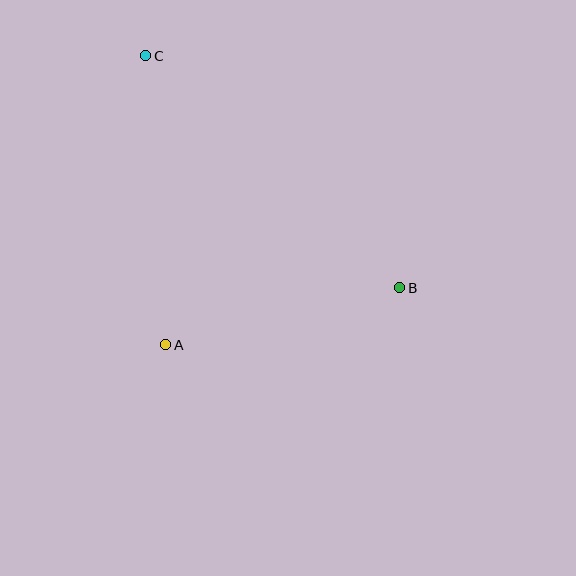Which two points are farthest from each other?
Points B and C are farthest from each other.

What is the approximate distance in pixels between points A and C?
The distance between A and C is approximately 289 pixels.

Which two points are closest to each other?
Points A and B are closest to each other.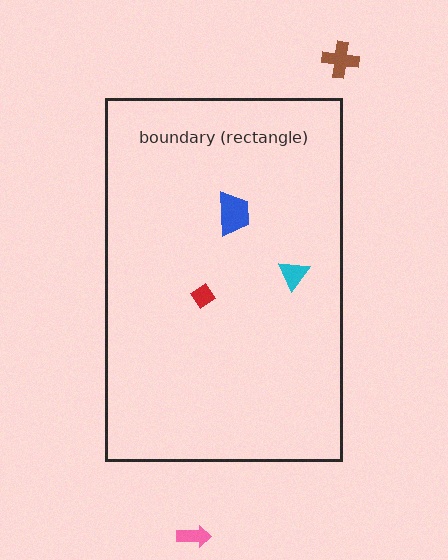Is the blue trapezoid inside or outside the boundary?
Inside.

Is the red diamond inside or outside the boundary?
Inside.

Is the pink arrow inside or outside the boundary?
Outside.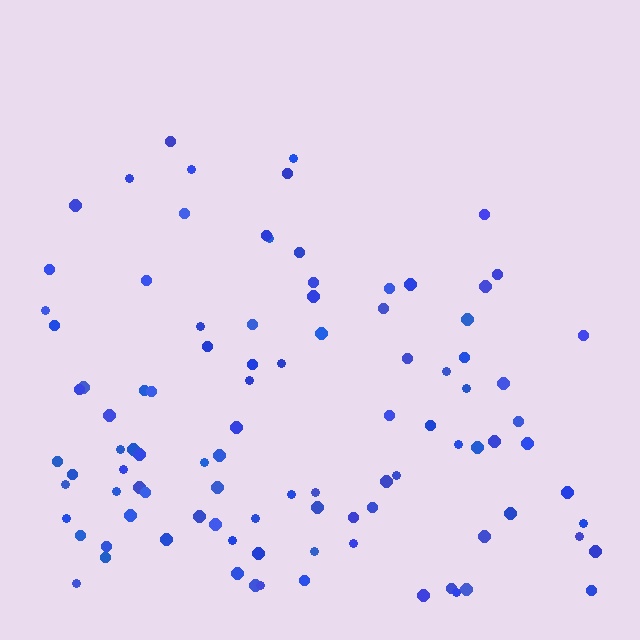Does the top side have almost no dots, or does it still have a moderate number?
Still a moderate number, just noticeably fewer than the bottom.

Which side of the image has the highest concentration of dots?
The bottom.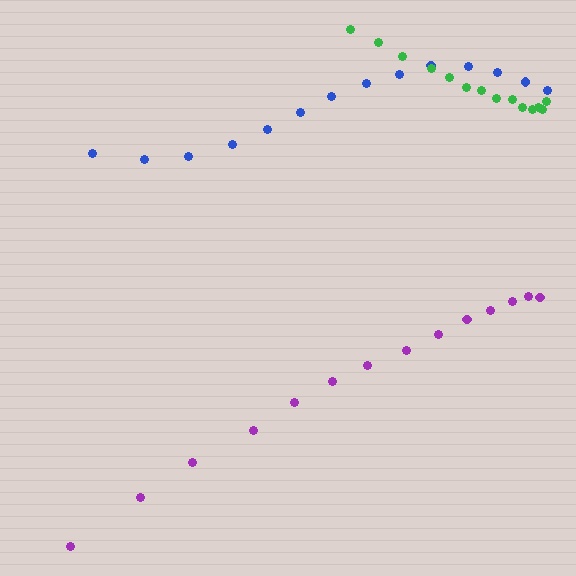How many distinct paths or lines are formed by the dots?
There are 3 distinct paths.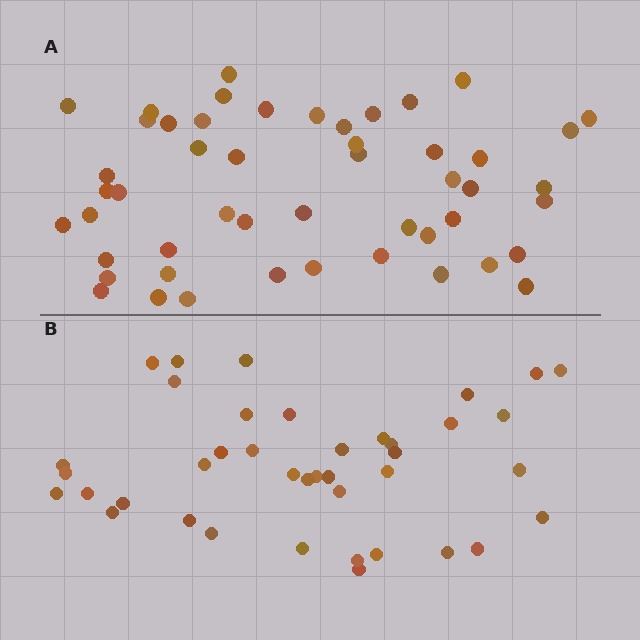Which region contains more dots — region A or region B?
Region A (the top region) has more dots.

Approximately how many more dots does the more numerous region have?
Region A has roughly 10 or so more dots than region B.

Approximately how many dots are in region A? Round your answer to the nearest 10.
About 50 dots.